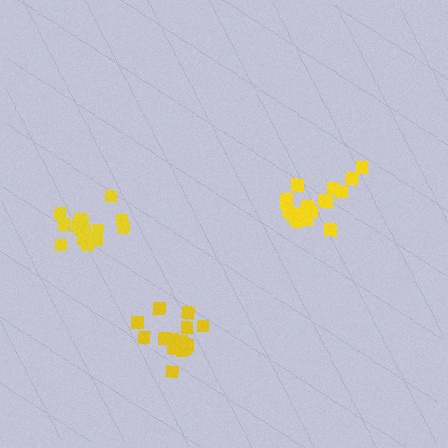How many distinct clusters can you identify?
There are 3 distinct clusters.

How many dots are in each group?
Group 1: 15 dots, Group 2: 18 dots, Group 3: 14 dots (47 total).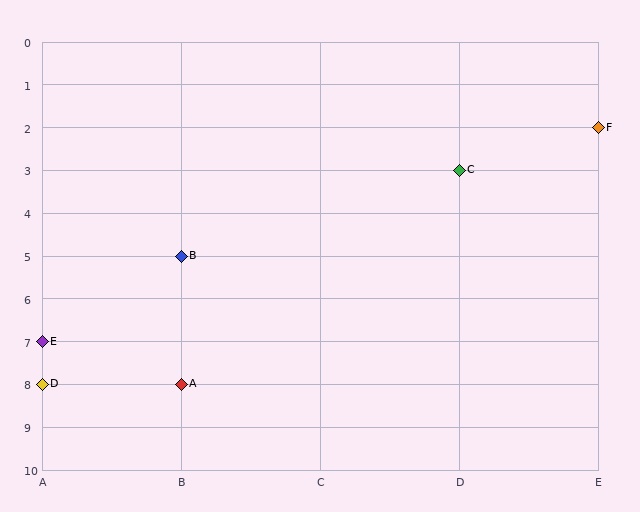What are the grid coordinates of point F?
Point F is at grid coordinates (E, 2).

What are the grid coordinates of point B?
Point B is at grid coordinates (B, 5).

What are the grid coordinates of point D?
Point D is at grid coordinates (A, 8).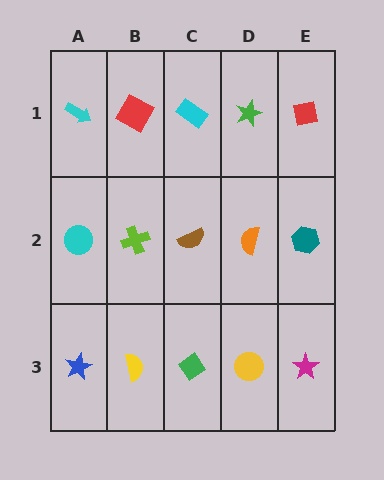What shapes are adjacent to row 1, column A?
A cyan circle (row 2, column A), a red square (row 1, column B).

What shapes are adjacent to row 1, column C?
A brown semicircle (row 2, column C), a red square (row 1, column B), a green star (row 1, column D).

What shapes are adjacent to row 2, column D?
A green star (row 1, column D), a yellow circle (row 3, column D), a brown semicircle (row 2, column C), a teal hexagon (row 2, column E).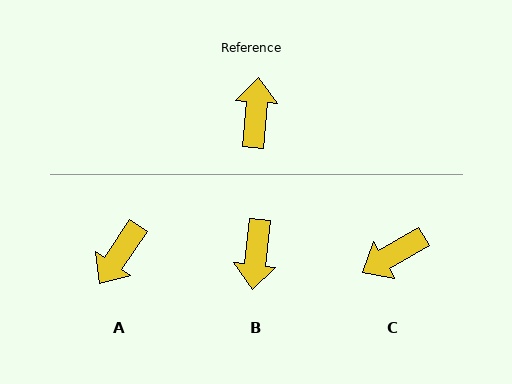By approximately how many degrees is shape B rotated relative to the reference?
Approximately 178 degrees counter-clockwise.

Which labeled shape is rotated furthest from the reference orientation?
B, about 178 degrees away.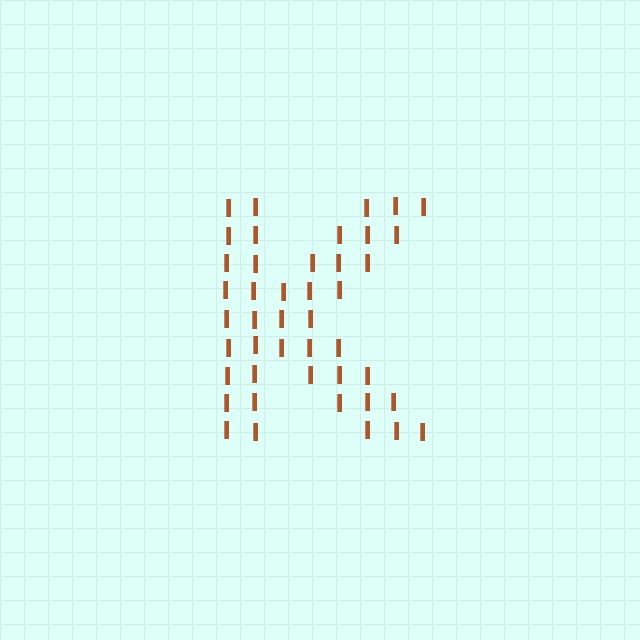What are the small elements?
The small elements are letter I's.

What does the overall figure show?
The overall figure shows the letter K.